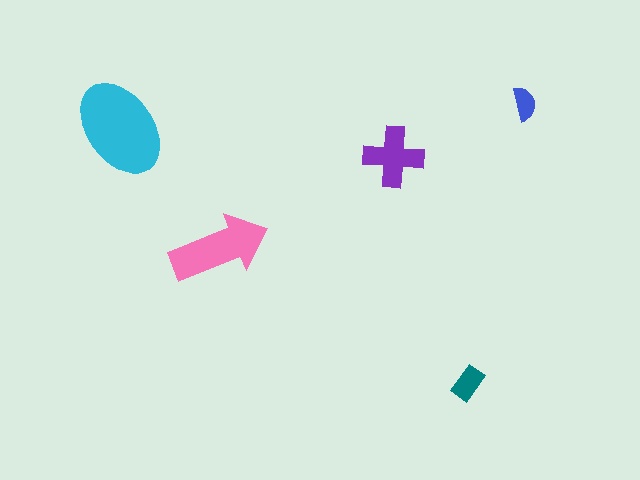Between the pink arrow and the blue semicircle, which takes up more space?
The pink arrow.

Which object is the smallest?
The blue semicircle.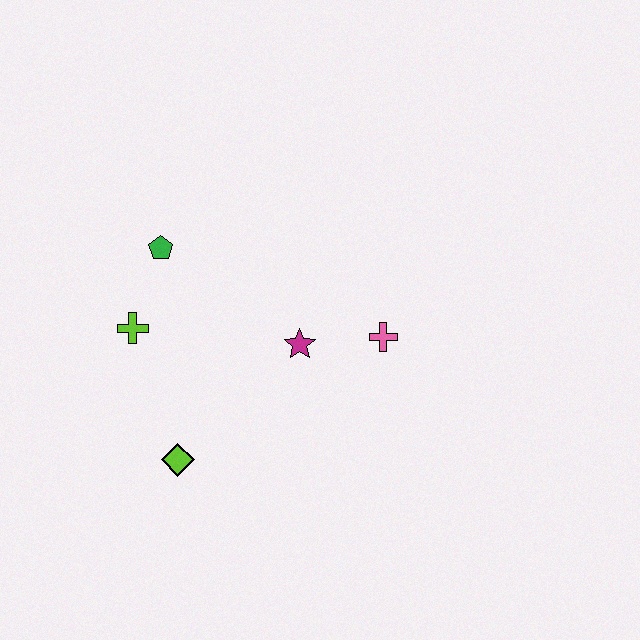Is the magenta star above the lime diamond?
Yes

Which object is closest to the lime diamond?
The lime cross is closest to the lime diamond.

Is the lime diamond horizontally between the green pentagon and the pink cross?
Yes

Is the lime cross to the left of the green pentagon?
Yes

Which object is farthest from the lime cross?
The pink cross is farthest from the lime cross.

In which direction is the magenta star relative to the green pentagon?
The magenta star is to the right of the green pentagon.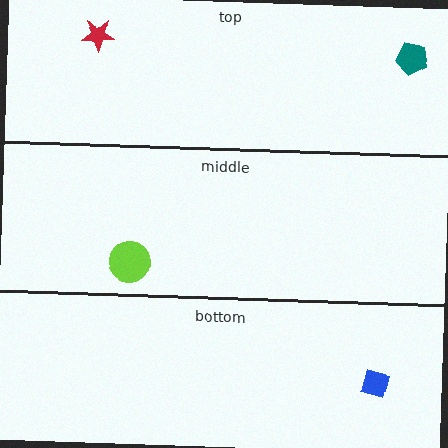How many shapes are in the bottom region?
1.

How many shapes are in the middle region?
1.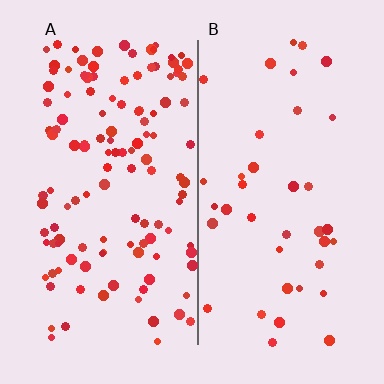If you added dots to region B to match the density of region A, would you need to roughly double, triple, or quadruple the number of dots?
Approximately triple.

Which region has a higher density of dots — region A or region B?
A (the left).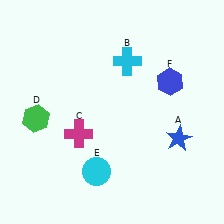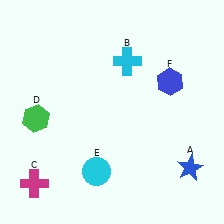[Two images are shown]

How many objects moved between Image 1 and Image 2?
2 objects moved between the two images.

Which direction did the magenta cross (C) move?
The magenta cross (C) moved down.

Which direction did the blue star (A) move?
The blue star (A) moved down.